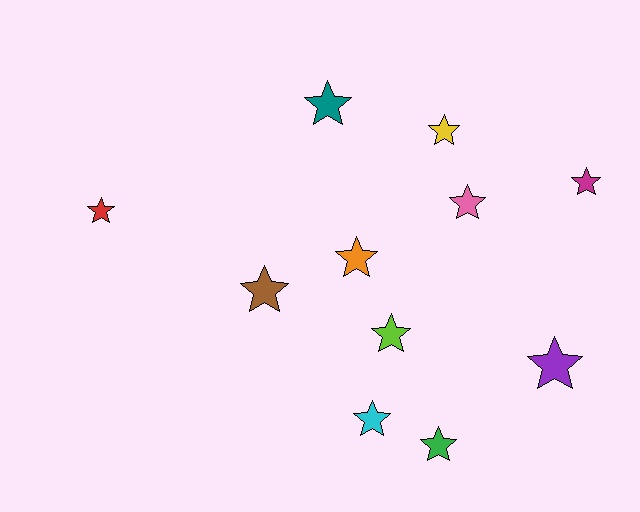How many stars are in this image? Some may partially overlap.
There are 11 stars.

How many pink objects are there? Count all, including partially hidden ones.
There is 1 pink object.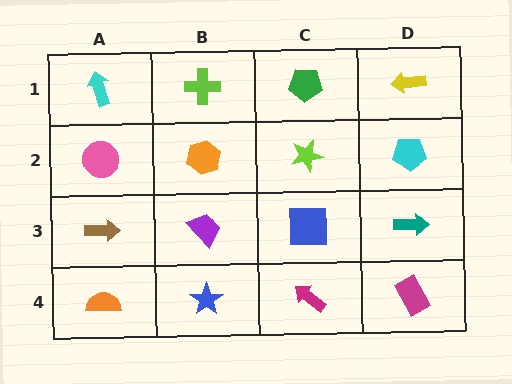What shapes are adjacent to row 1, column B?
An orange hexagon (row 2, column B), a cyan arrow (row 1, column A), a green pentagon (row 1, column C).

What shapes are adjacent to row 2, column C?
A green pentagon (row 1, column C), a blue square (row 3, column C), an orange hexagon (row 2, column B), a cyan pentagon (row 2, column D).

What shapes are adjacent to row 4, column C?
A blue square (row 3, column C), a blue star (row 4, column B), a magenta rectangle (row 4, column D).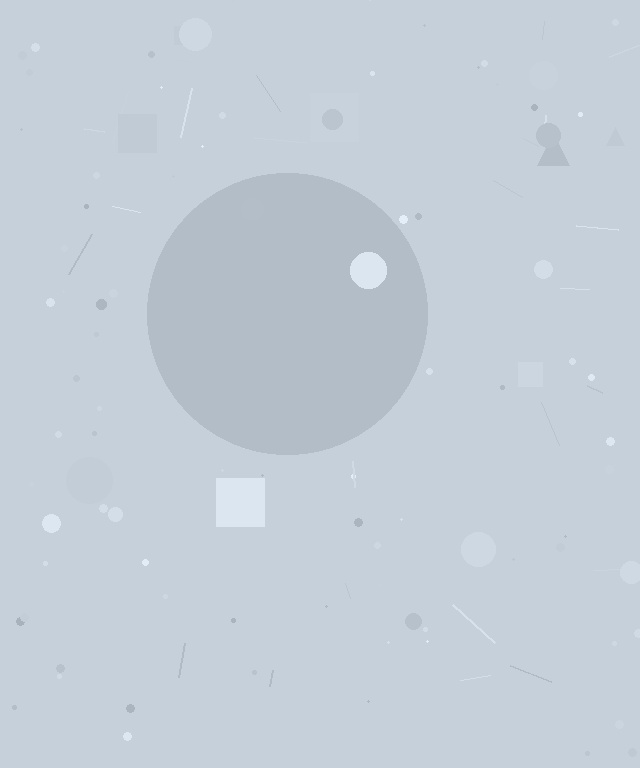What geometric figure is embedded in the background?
A circle is embedded in the background.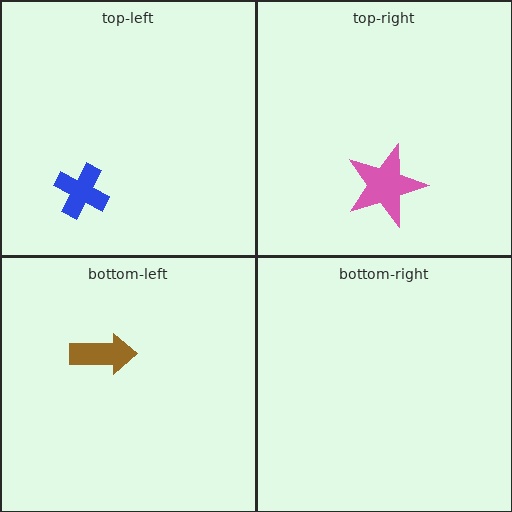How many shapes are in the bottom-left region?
1.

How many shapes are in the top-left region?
1.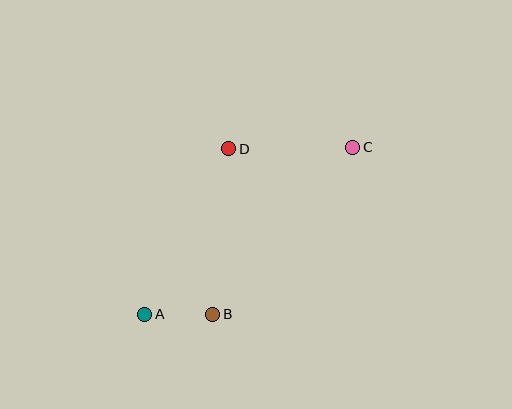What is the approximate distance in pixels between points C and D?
The distance between C and D is approximately 124 pixels.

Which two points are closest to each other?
Points A and B are closest to each other.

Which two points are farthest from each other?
Points A and C are farthest from each other.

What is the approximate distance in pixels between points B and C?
The distance between B and C is approximately 218 pixels.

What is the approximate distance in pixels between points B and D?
The distance between B and D is approximately 166 pixels.